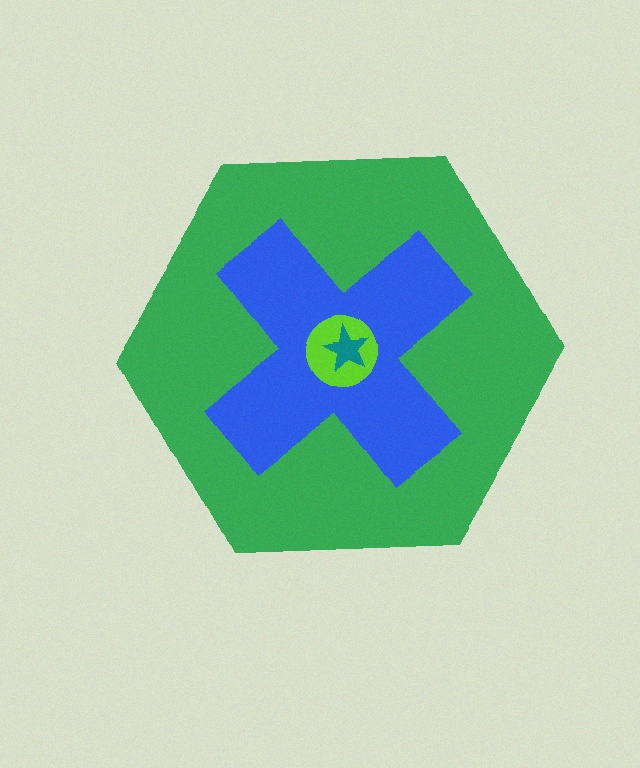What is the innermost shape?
The teal star.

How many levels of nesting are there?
4.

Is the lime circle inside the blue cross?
Yes.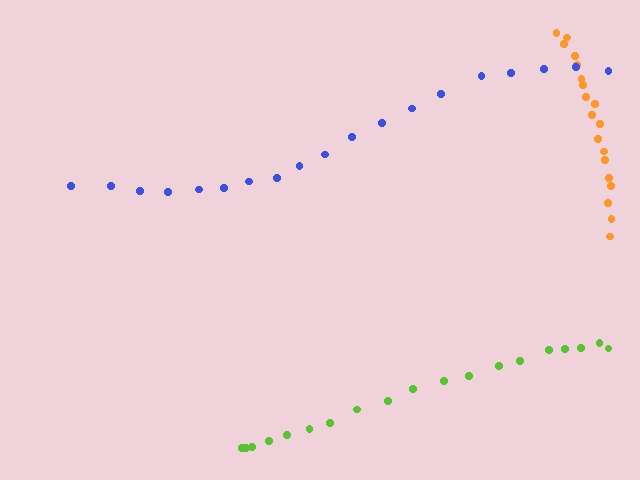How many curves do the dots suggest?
There are 3 distinct paths.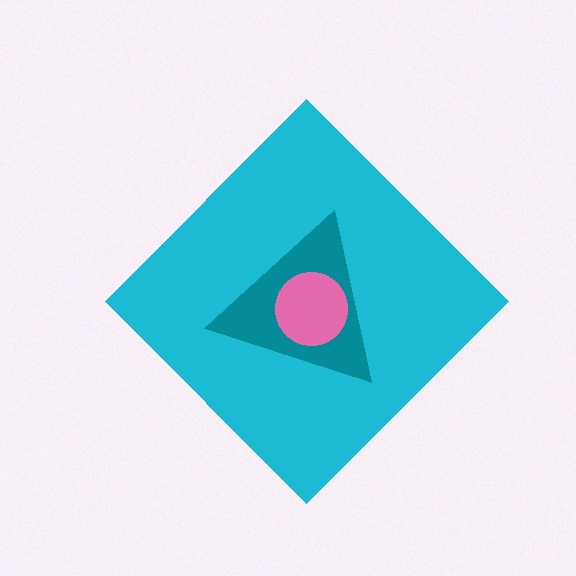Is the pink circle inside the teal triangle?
Yes.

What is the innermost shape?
The pink circle.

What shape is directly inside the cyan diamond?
The teal triangle.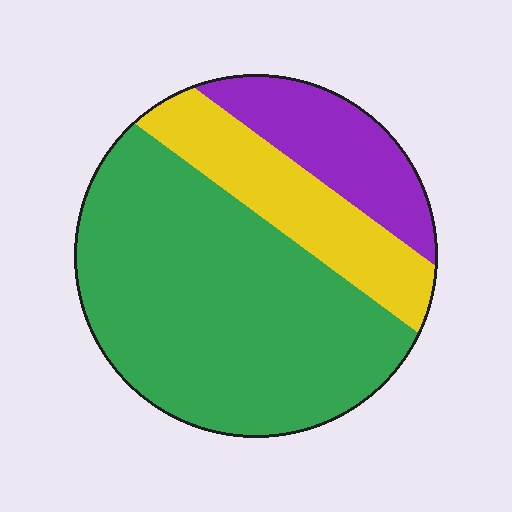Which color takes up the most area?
Green, at roughly 60%.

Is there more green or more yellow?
Green.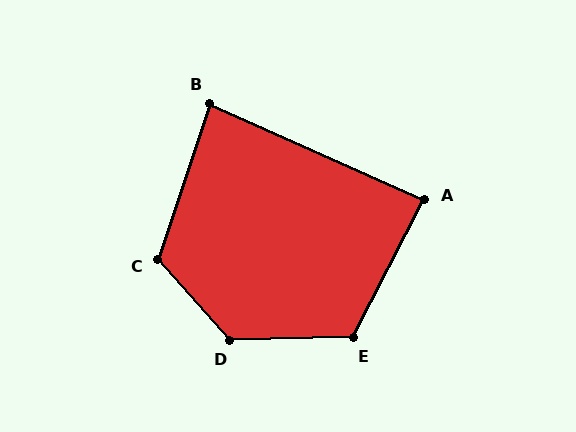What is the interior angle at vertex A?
Approximately 87 degrees (approximately right).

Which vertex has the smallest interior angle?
B, at approximately 84 degrees.